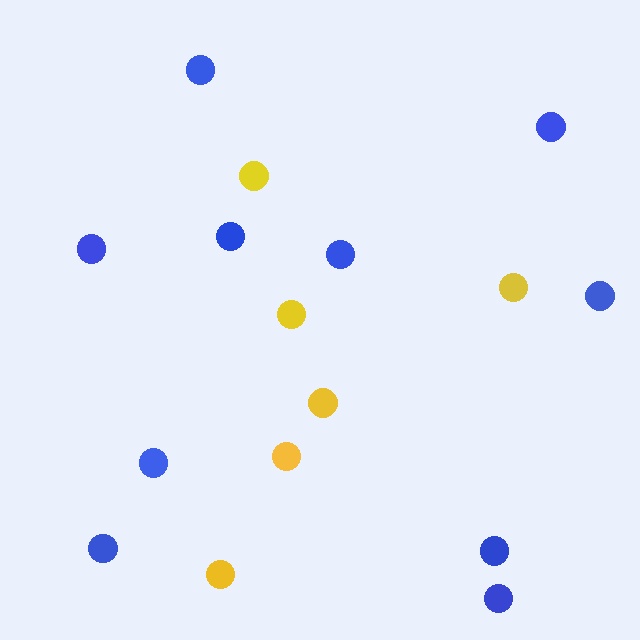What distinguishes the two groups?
There are 2 groups: one group of yellow circles (6) and one group of blue circles (10).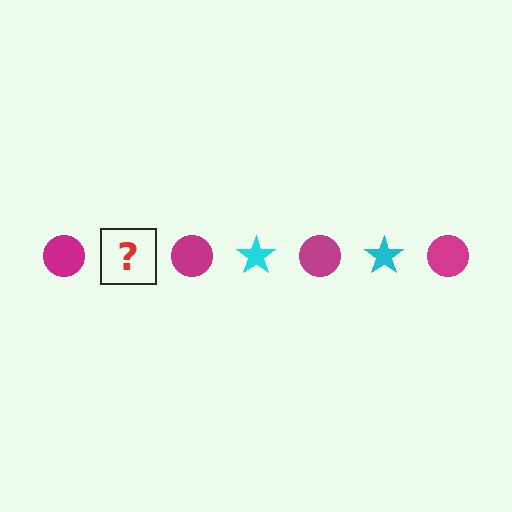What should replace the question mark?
The question mark should be replaced with a cyan star.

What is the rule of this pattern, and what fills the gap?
The rule is that the pattern alternates between magenta circle and cyan star. The gap should be filled with a cyan star.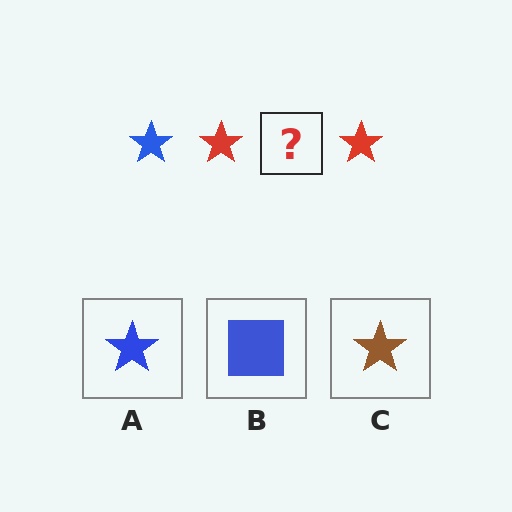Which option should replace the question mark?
Option A.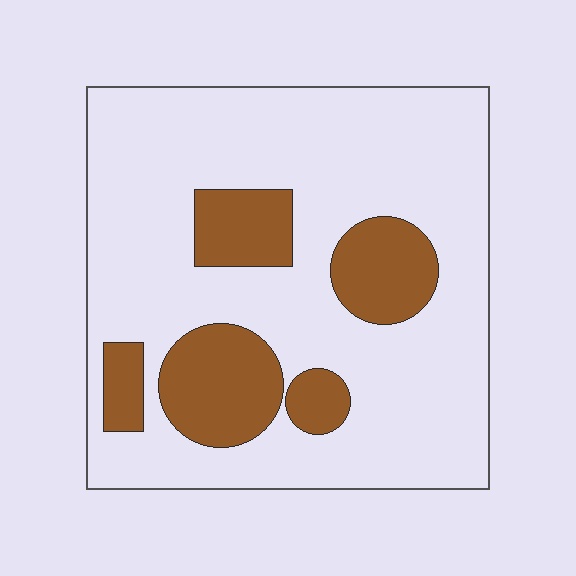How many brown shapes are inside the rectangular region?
5.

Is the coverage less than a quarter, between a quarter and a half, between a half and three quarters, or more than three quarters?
Less than a quarter.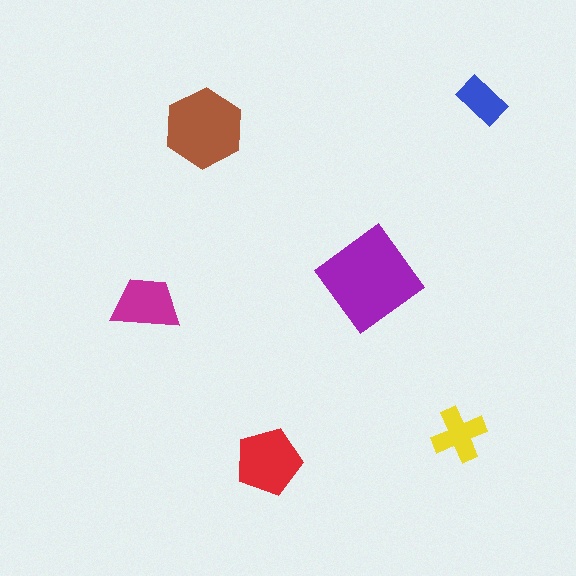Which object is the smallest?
The blue rectangle.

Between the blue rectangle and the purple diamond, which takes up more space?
The purple diamond.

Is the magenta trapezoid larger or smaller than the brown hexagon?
Smaller.